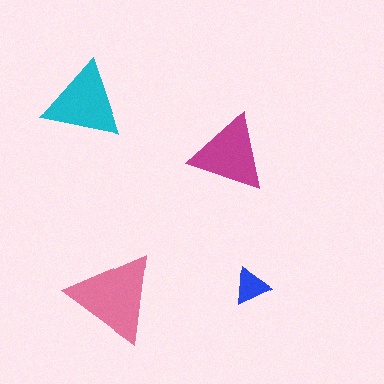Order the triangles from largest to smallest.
the pink one, the cyan one, the magenta one, the blue one.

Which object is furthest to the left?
The cyan triangle is leftmost.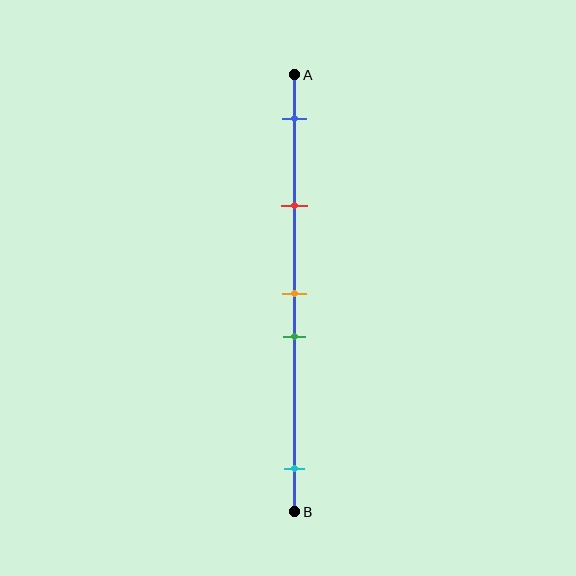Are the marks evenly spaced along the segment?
No, the marks are not evenly spaced.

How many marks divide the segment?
There are 5 marks dividing the segment.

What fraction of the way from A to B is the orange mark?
The orange mark is approximately 50% (0.5) of the way from A to B.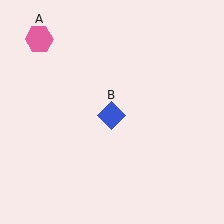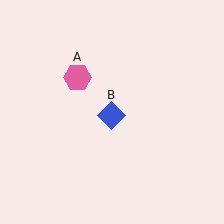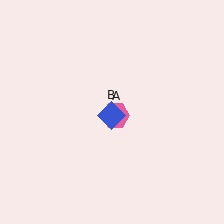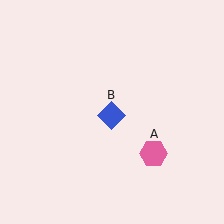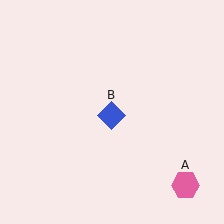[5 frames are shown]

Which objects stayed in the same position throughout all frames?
Blue diamond (object B) remained stationary.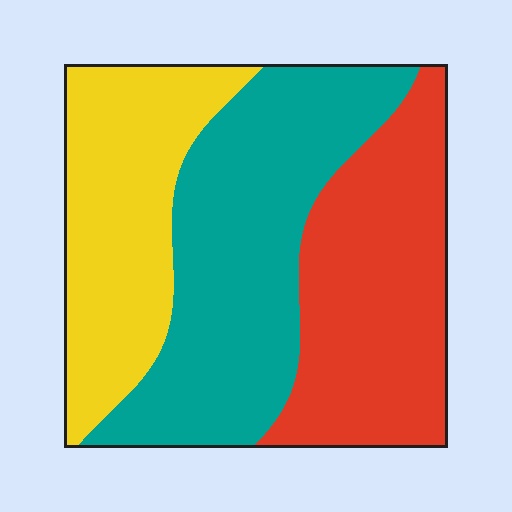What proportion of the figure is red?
Red takes up between a sixth and a third of the figure.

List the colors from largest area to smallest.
From largest to smallest: teal, red, yellow.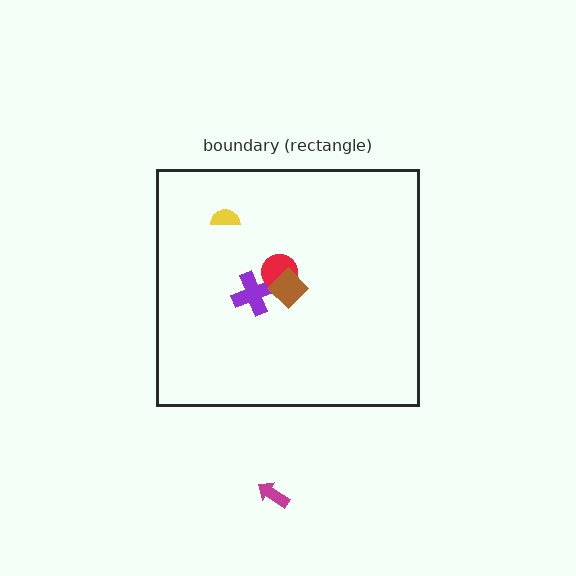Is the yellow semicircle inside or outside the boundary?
Inside.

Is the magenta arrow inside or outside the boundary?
Outside.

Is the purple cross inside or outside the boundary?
Inside.